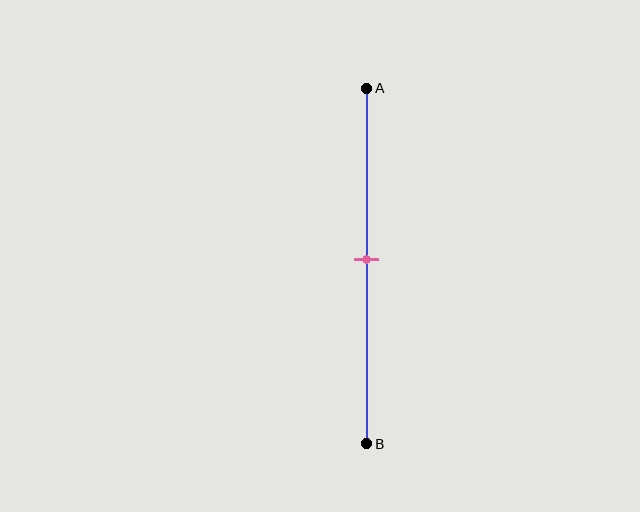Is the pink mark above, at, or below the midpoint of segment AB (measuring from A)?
The pink mark is approximately at the midpoint of segment AB.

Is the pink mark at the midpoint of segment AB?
Yes, the mark is approximately at the midpoint.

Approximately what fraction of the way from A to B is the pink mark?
The pink mark is approximately 50% of the way from A to B.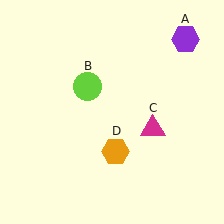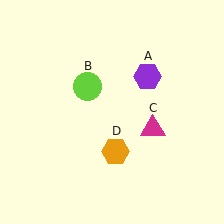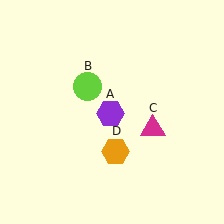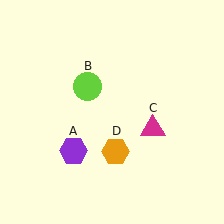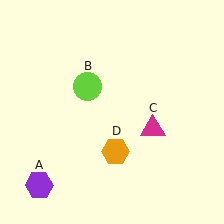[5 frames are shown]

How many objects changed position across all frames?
1 object changed position: purple hexagon (object A).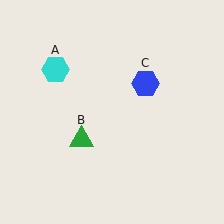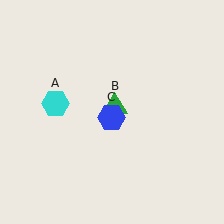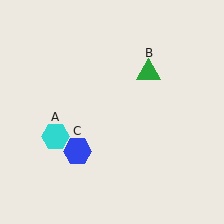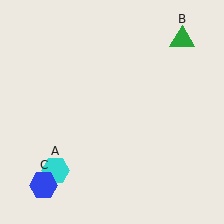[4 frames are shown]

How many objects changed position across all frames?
3 objects changed position: cyan hexagon (object A), green triangle (object B), blue hexagon (object C).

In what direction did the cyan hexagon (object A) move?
The cyan hexagon (object A) moved down.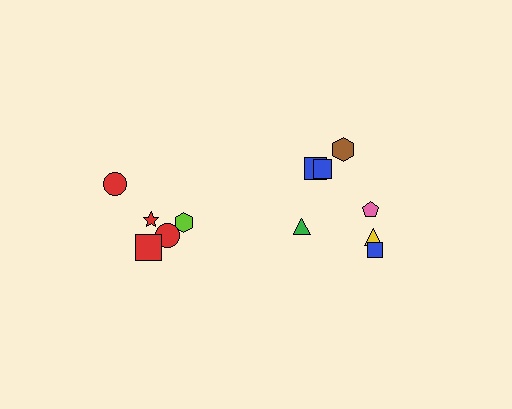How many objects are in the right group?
There are 7 objects.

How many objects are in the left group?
There are 5 objects.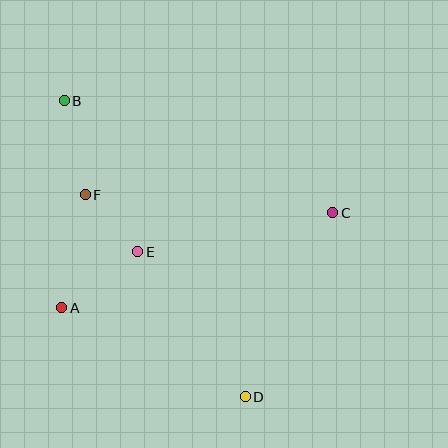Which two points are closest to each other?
Points E and F are closest to each other.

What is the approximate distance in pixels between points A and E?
The distance between A and E is approximately 95 pixels.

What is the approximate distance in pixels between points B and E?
The distance between B and E is approximately 168 pixels.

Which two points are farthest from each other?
Points B and D are farthest from each other.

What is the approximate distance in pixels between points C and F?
The distance between C and F is approximately 248 pixels.